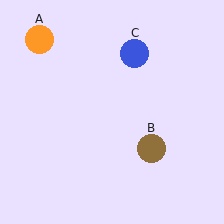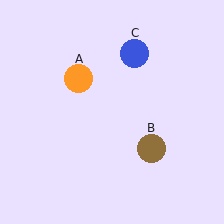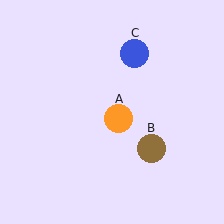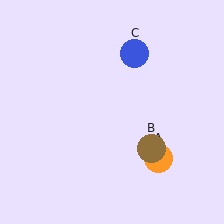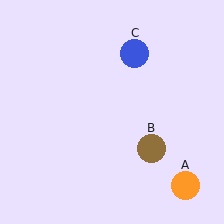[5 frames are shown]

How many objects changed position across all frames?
1 object changed position: orange circle (object A).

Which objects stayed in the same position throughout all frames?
Brown circle (object B) and blue circle (object C) remained stationary.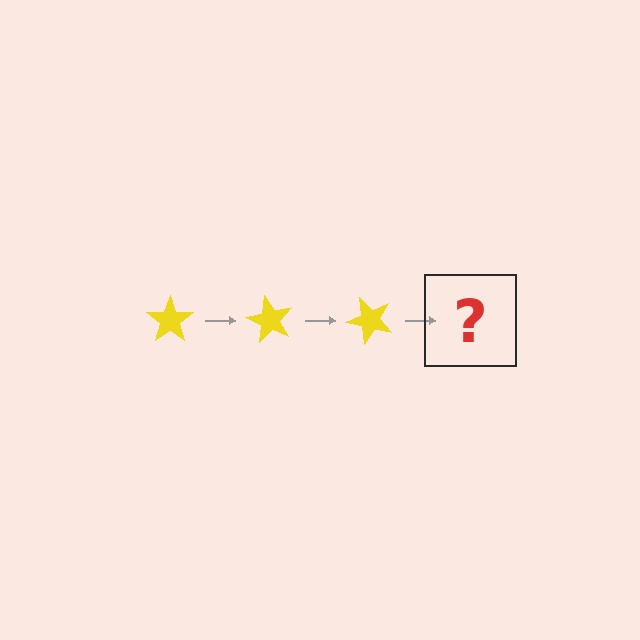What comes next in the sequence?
The next element should be a yellow star rotated 180 degrees.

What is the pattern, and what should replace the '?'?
The pattern is that the star rotates 60 degrees each step. The '?' should be a yellow star rotated 180 degrees.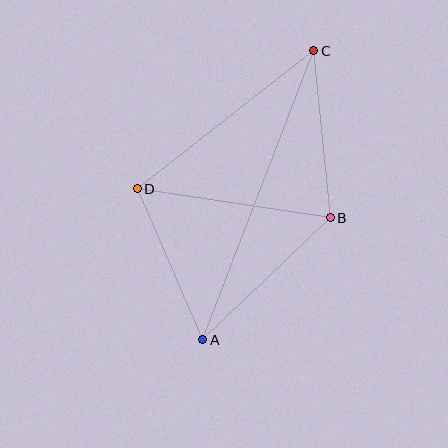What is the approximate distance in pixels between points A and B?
The distance between A and B is approximately 176 pixels.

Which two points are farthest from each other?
Points A and C are farthest from each other.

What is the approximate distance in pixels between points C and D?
The distance between C and D is approximately 224 pixels.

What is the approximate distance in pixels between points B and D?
The distance between B and D is approximately 195 pixels.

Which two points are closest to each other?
Points A and D are closest to each other.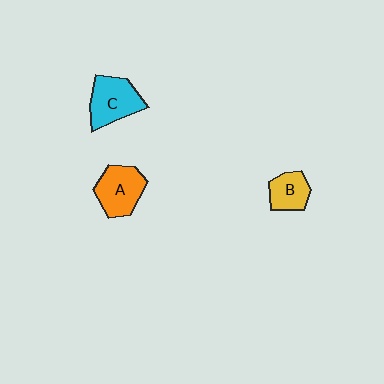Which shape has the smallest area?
Shape B (yellow).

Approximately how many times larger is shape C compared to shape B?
Approximately 1.5 times.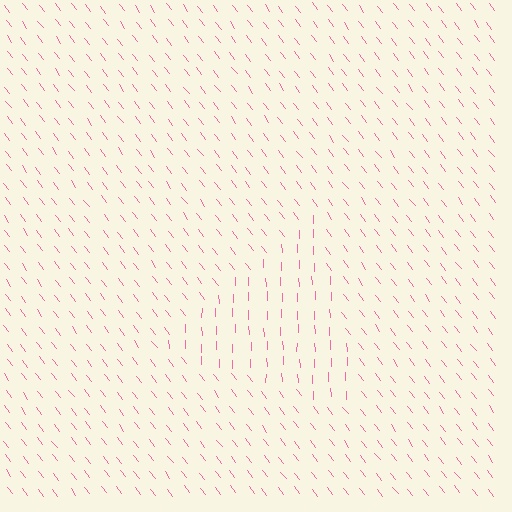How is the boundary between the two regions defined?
The boundary is defined purely by a change in line orientation (approximately 36 degrees difference). All lines are the same color and thickness.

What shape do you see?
I see a triangle.